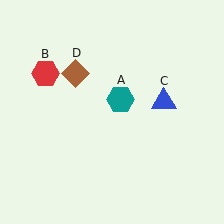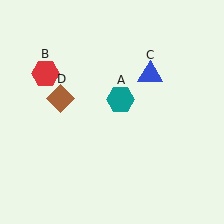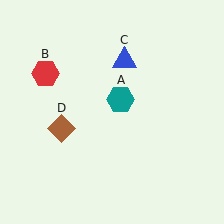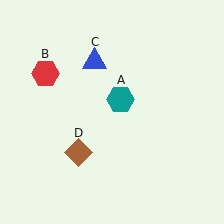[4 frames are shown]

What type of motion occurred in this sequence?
The blue triangle (object C), brown diamond (object D) rotated counterclockwise around the center of the scene.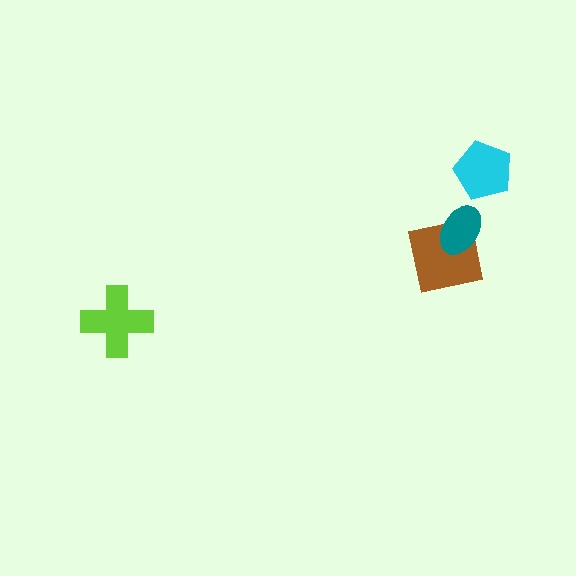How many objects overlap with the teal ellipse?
1 object overlaps with the teal ellipse.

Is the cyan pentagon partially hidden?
No, no other shape covers it.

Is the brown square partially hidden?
Yes, it is partially covered by another shape.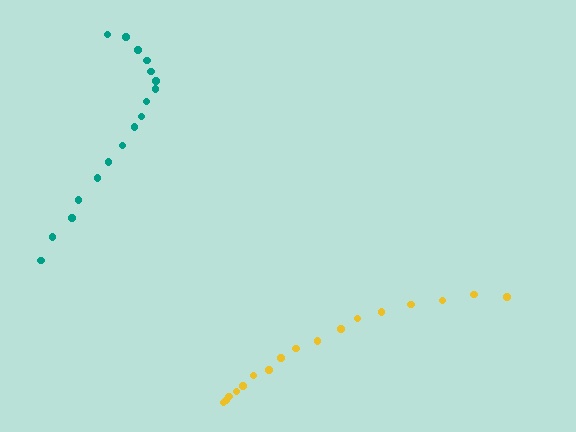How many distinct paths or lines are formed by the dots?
There are 2 distinct paths.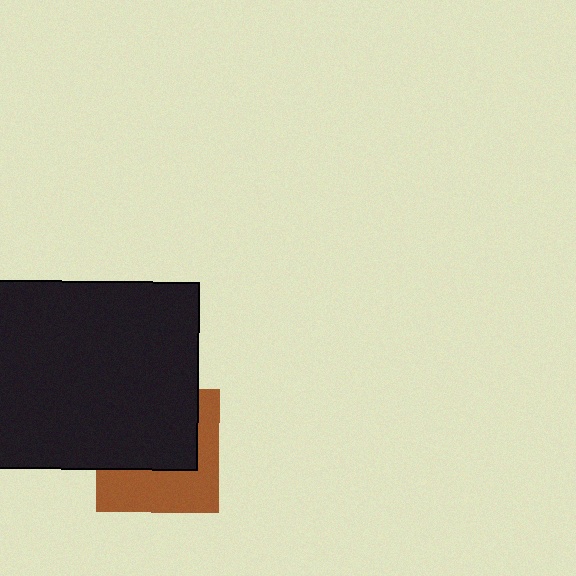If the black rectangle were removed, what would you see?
You would see the complete brown square.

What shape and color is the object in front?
The object in front is a black rectangle.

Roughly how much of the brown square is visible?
About half of it is visible (roughly 46%).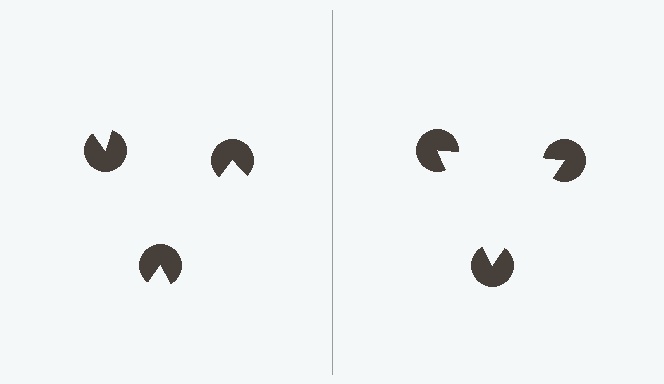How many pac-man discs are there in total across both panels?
6 — 3 on each side.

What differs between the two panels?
The pac-man discs are positioned identically on both sides; only the wedge orientations differ. On the right they align to a triangle; on the left they are misaligned.